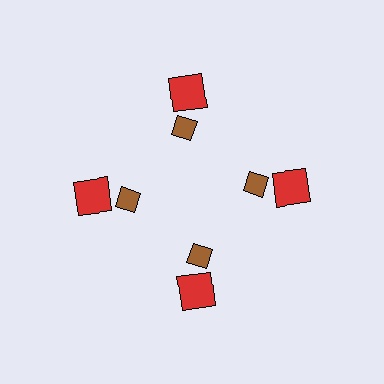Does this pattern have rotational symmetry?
Yes, this pattern has 4-fold rotational symmetry. It looks the same after rotating 90 degrees around the center.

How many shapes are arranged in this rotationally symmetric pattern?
There are 8 shapes, arranged in 4 groups of 2.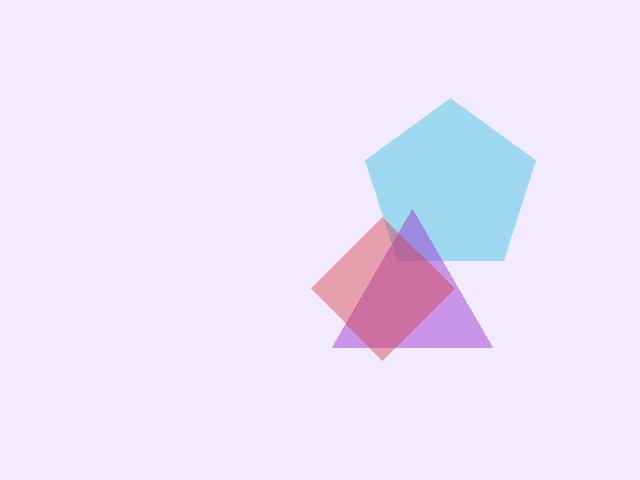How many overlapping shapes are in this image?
There are 3 overlapping shapes in the image.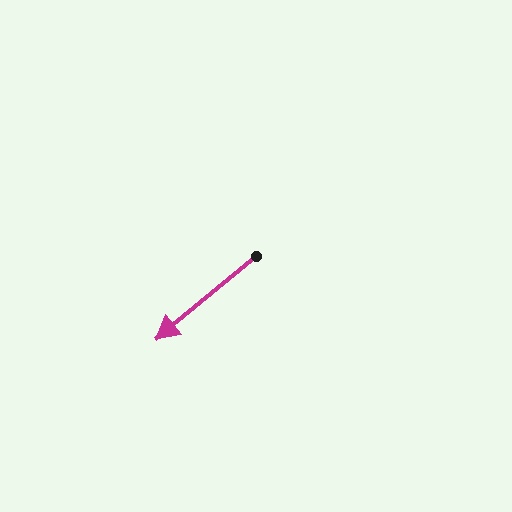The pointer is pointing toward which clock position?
Roughly 8 o'clock.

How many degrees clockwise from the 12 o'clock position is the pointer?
Approximately 230 degrees.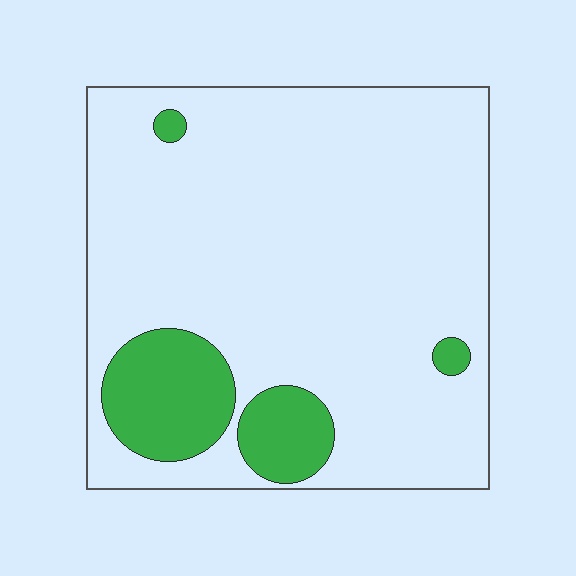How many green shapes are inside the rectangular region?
4.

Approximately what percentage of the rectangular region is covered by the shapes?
Approximately 15%.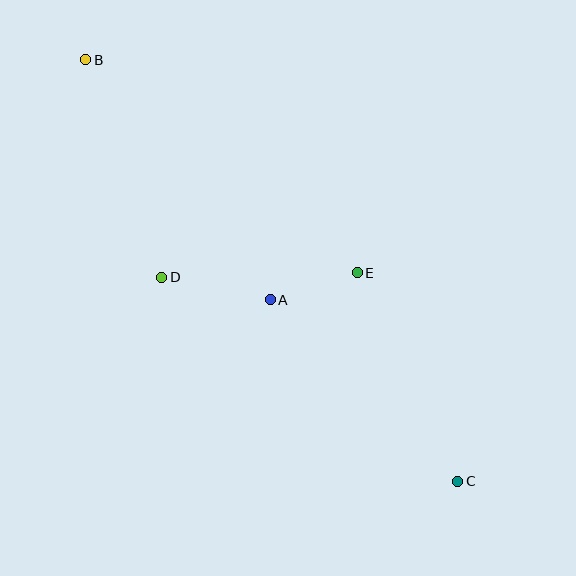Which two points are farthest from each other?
Points B and C are farthest from each other.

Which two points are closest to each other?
Points A and E are closest to each other.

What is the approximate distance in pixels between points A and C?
The distance between A and C is approximately 261 pixels.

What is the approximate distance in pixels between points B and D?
The distance between B and D is approximately 230 pixels.